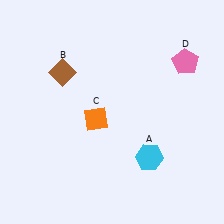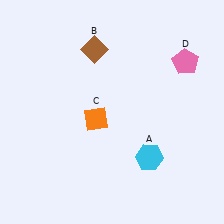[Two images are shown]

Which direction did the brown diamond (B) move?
The brown diamond (B) moved right.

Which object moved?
The brown diamond (B) moved right.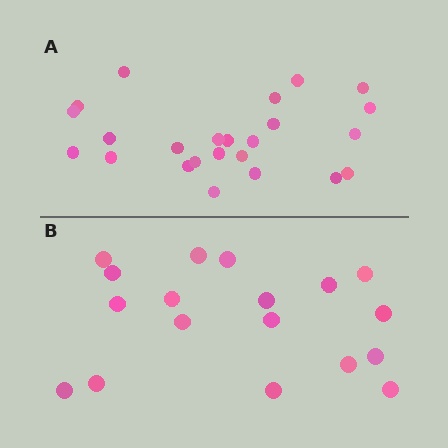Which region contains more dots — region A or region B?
Region A (the top region) has more dots.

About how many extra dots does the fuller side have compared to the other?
Region A has about 6 more dots than region B.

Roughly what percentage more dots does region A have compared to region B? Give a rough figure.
About 35% more.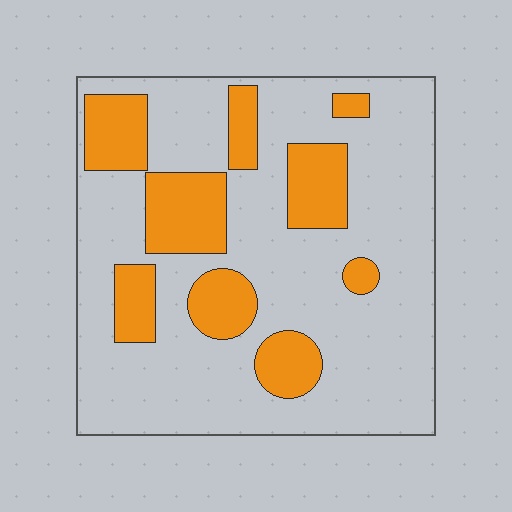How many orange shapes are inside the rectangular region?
9.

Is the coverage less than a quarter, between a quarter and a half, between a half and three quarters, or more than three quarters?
Between a quarter and a half.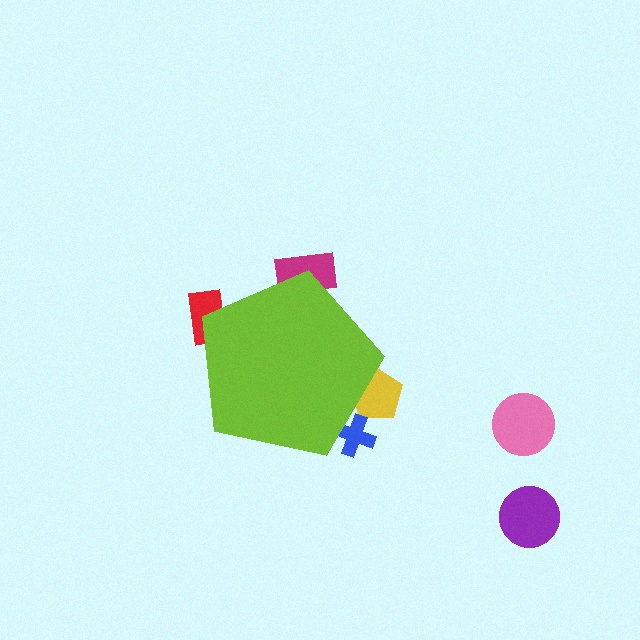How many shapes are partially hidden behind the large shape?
4 shapes are partially hidden.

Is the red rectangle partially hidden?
Yes, the red rectangle is partially hidden behind the lime pentagon.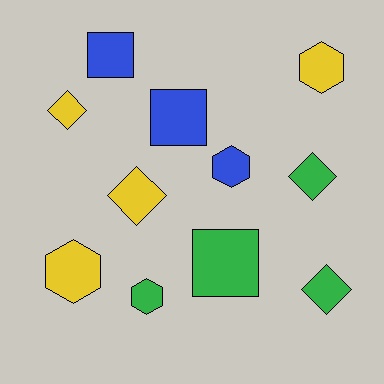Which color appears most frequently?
Yellow, with 4 objects.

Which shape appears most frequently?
Diamond, with 4 objects.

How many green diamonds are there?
There are 2 green diamonds.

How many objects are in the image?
There are 11 objects.